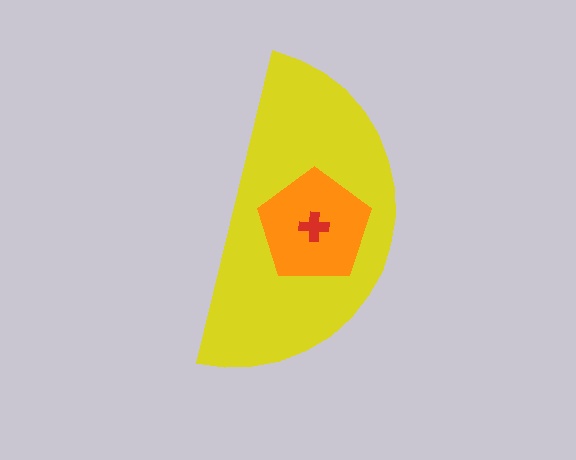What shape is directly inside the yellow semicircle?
The orange pentagon.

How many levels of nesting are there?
3.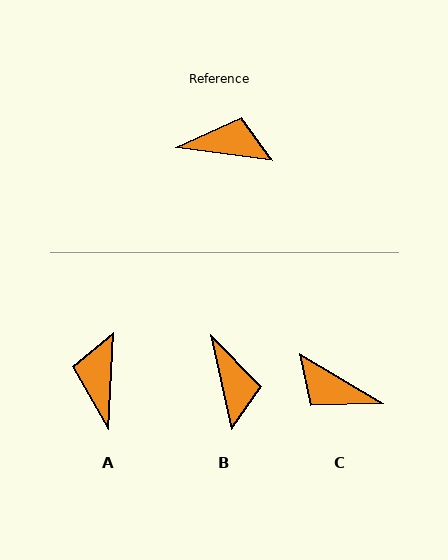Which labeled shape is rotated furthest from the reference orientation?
C, about 157 degrees away.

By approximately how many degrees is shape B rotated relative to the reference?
Approximately 70 degrees clockwise.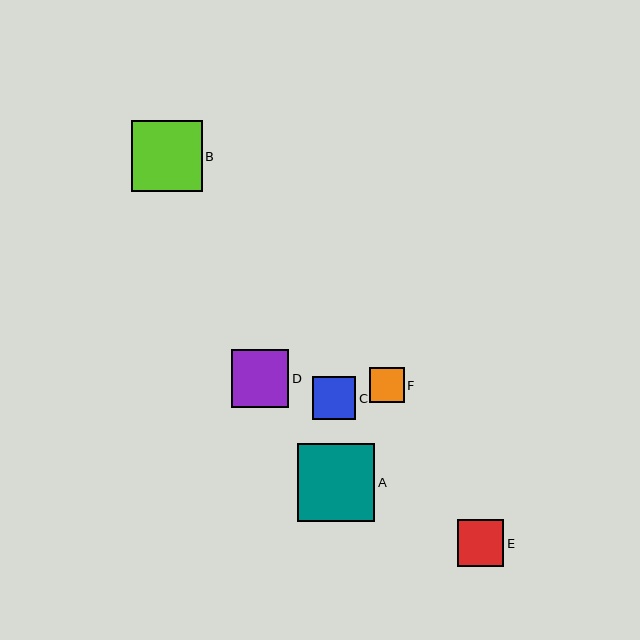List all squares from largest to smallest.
From largest to smallest: A, B, D, E, C, F.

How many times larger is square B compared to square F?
Square B is approximately 2.0 times the size of square F.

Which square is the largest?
Square A is the largest with a size of approximately 77 pixels.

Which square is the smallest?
Square F is the smallest with a size of approximately 35 pixels.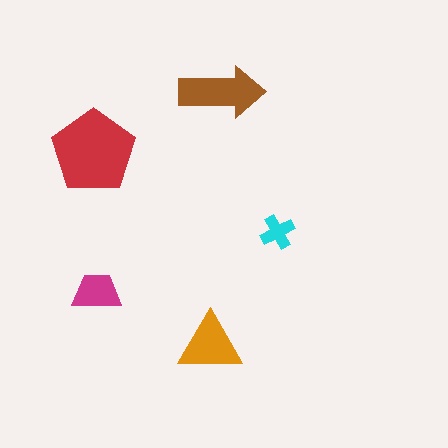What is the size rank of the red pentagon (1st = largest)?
1st.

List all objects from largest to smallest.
The red pentagon, the brown arrow, the orange triangle, the magenta trapezoid, the cyan cross.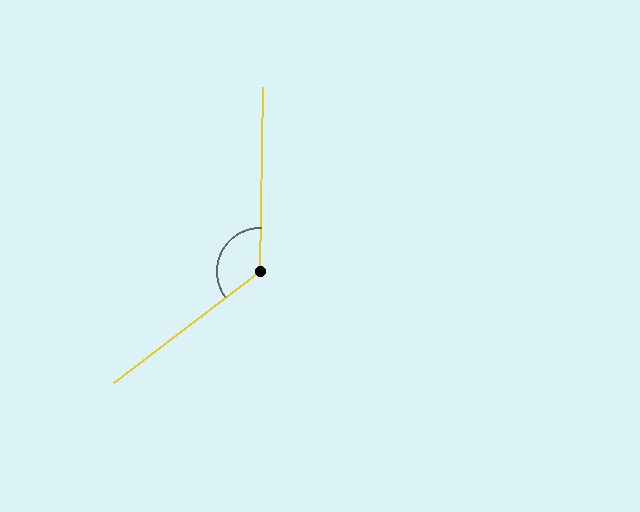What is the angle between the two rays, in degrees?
Approximately 128 degrees.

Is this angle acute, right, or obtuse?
It is obtuse.